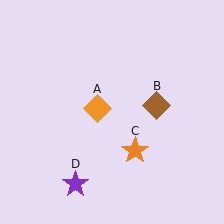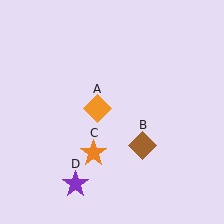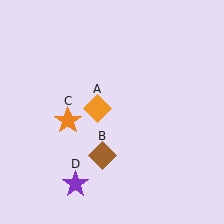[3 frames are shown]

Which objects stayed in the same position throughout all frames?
Orange diamond (object A) and purple star (object D) remained stationary.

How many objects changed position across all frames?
2 objects changed position: brown diamond (object B), orange star (object C).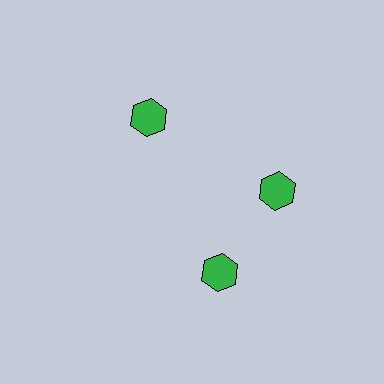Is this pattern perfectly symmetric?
No. The 3 green hexagons are arranged in a ring, but one element near the 7 o'clock position is rotated out of alignment along the ring, breaking the 3-fold rotational symmetry.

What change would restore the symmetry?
The symmetry would be restored by rotating it back into even spacing with its neighbors so that all 3 hexagons sit at equal angles and equal distance from the center.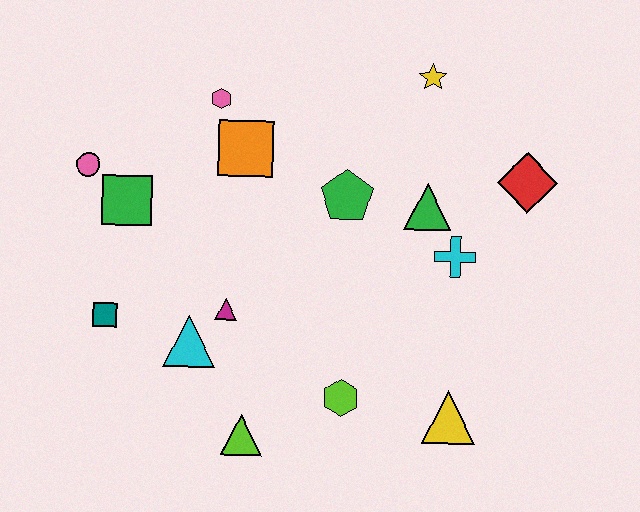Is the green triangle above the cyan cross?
Yes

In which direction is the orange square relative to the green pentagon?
The orange square is to the left of the green pentagon.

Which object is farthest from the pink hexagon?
The yellow triangle is farthest from the pink hexagon.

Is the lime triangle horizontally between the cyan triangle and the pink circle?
No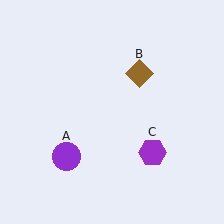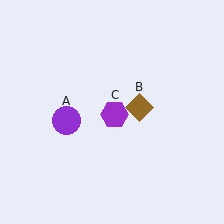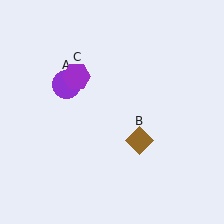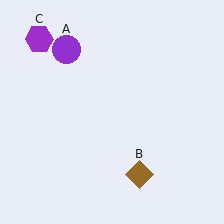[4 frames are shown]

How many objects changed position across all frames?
3 objects changed position: purple circle (object A), brown diamond (object B), purple hexagon (object C).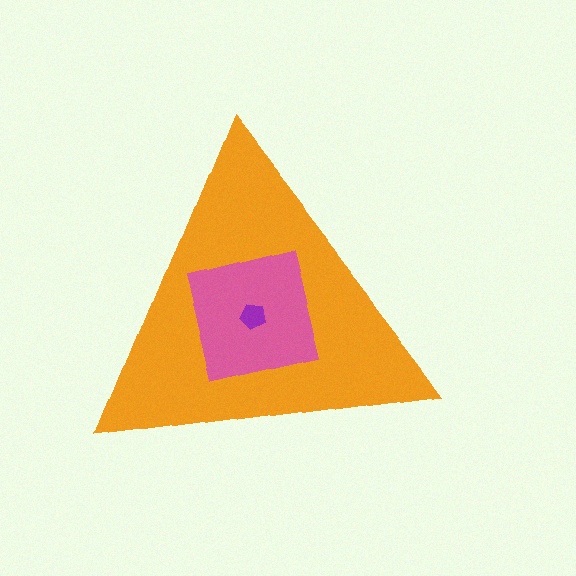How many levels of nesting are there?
3.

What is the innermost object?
The purple pentagon.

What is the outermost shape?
The orange triangle.